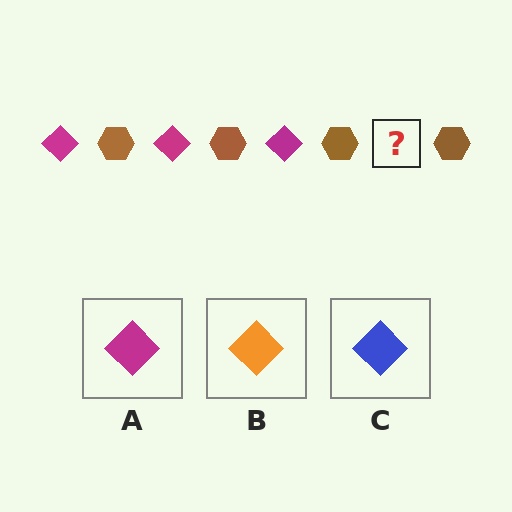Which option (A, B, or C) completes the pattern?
A.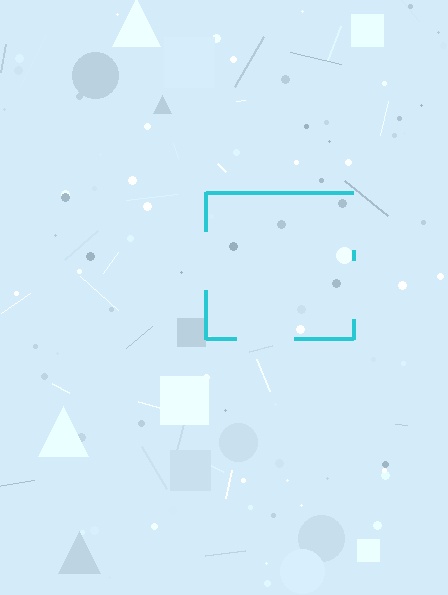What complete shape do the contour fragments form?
The contour fragments form a square.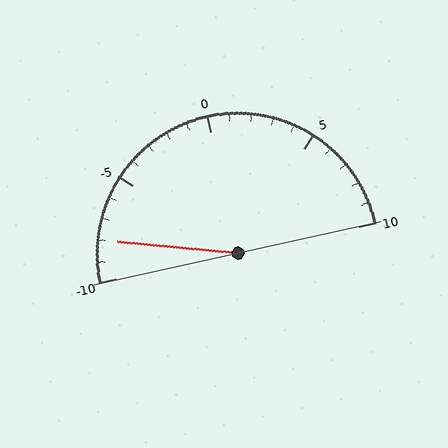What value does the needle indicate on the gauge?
The needle indicates approximately -8.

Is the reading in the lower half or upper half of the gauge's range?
The reading is in the lower half of the range (-10 to 10).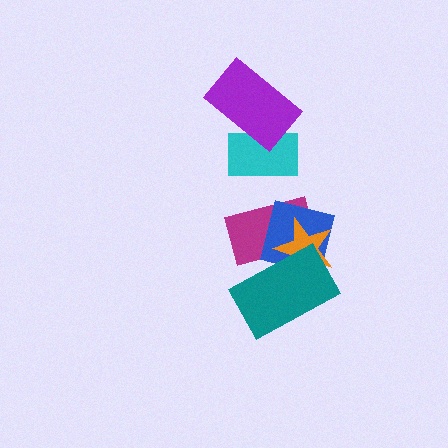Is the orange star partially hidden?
Yes, it is partially covered by another shape.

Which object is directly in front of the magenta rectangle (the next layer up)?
The blue square is directly in front of the magenta rectangle.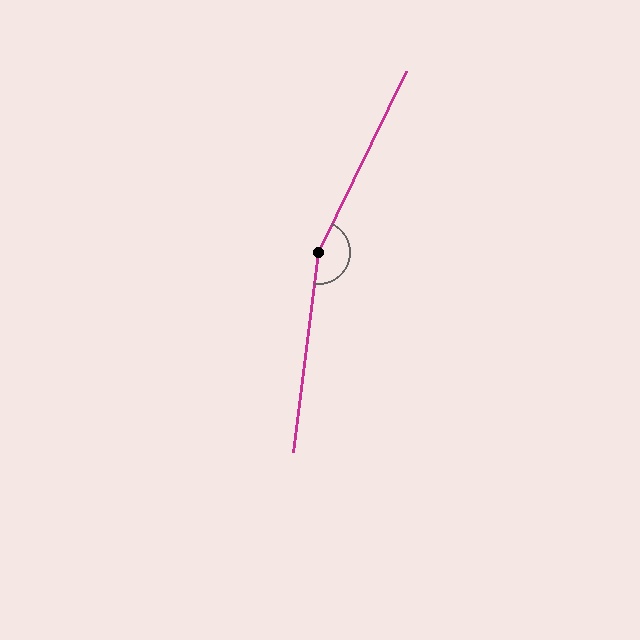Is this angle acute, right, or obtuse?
It is obtuse.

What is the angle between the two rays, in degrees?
Approximately 161 degrees.